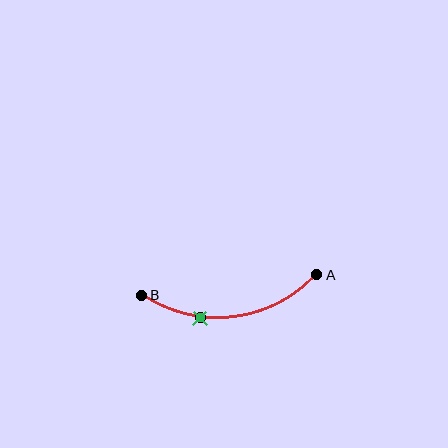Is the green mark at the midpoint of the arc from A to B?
No. The green mark lies on the arc but is closer to endpoint B. The arc midpoint would be at the point on the curve equidistant along the arc from both A and B.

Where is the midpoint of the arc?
The arc midpoint is the point on the curve farthest from the straight line joining A and B. It sits below that line.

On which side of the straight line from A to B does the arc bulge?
The arc bulges below the straight line connecting A and B.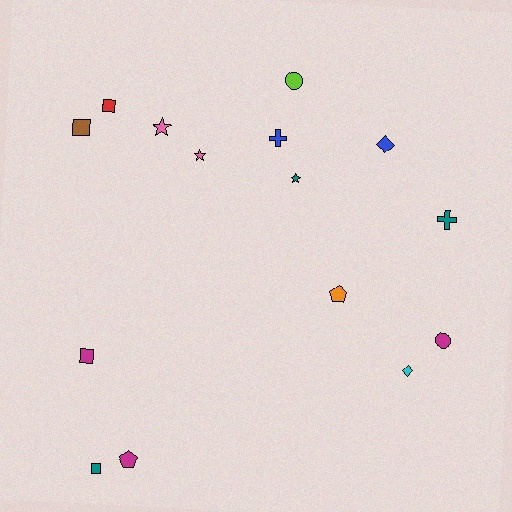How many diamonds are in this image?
There are 2 diamonds.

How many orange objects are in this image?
There is 1 orange object.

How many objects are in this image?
There are 15 objects.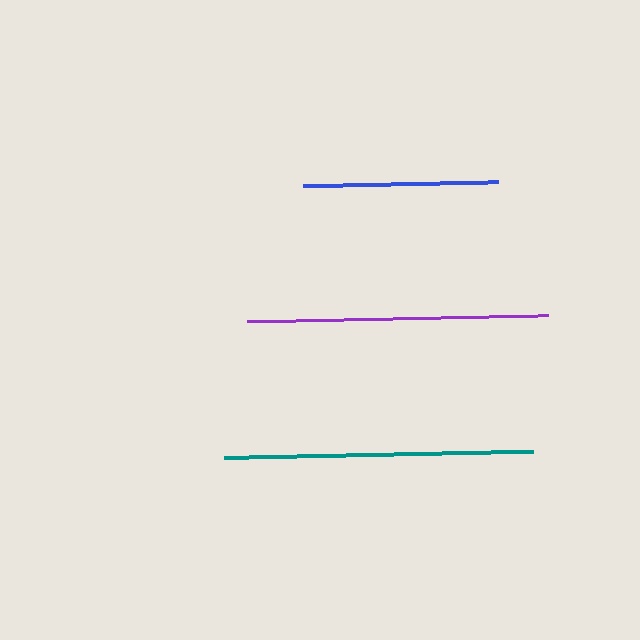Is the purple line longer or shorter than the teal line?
The teal line is longer than the purple line.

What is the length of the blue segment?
The blue segment is approximately 194 pixels long.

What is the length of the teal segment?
The teal segment is approximately 309 pixels long.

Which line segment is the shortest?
The blue line is the shortest at approximately 194 pixels.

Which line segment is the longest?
The teal line is the longest at approximately 309 pixels.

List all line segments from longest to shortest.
From longest to shortest: teal, purple, blue.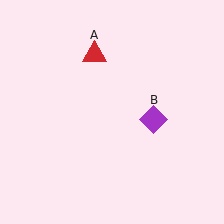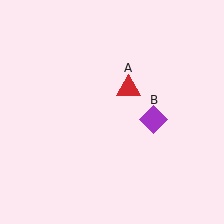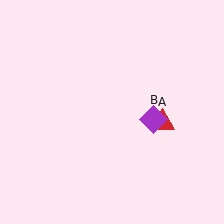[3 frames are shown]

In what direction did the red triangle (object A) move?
The red triangle (object A) moved down and to the right.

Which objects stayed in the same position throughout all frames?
Purple diamond (object B) remained stationary.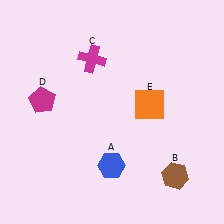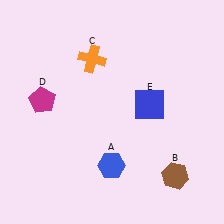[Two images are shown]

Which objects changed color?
C changed from magenta to orange. E changed from orange to blue.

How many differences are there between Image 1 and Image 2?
There are 2 differences between the two images.